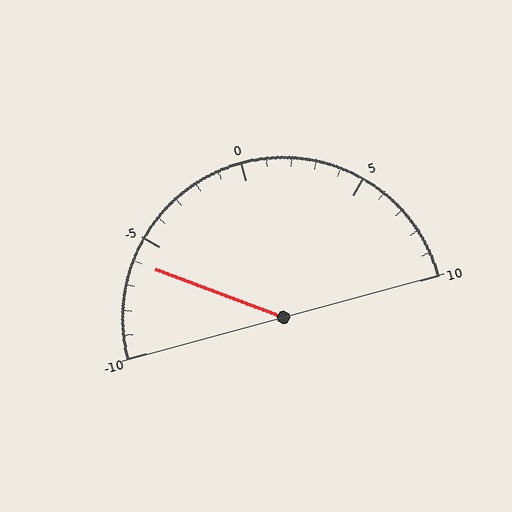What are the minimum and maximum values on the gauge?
The gauge ranges from -10 to 10.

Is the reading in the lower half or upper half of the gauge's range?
The reading is in the lower half of the range (-10 to 10).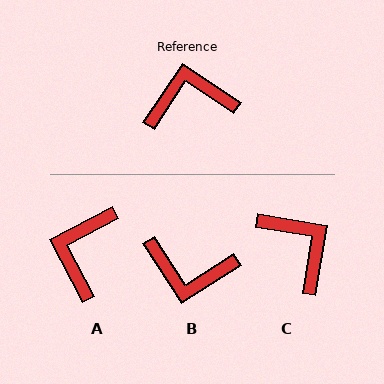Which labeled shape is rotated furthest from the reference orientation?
B, about 156 degrees away.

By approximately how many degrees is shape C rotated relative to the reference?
Approximately 66 degrees clockwise.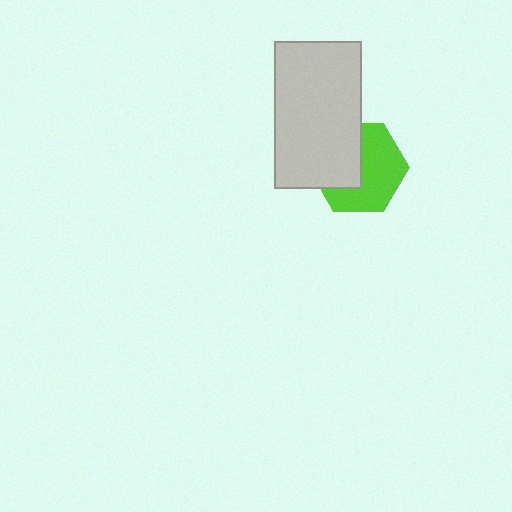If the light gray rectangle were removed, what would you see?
You would see the complete lime hexagon.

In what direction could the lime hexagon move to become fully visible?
The lime hexagon could move toward the lower-right. That would shift it out from behind the light gray rectangle entirely.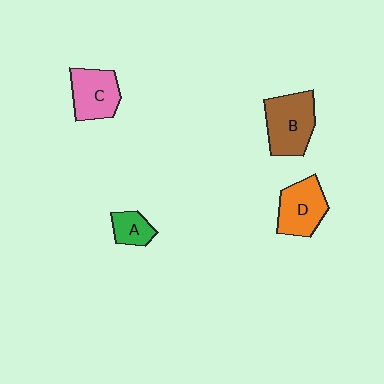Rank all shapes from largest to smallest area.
From largest to smallest: B (brown), D (orange), C (pink), A (green).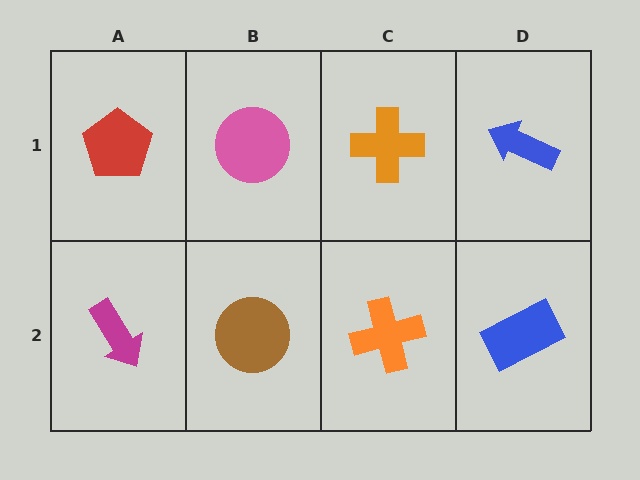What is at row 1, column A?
A red pentagon.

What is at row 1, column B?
A pink circle.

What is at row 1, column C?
An orange cross.